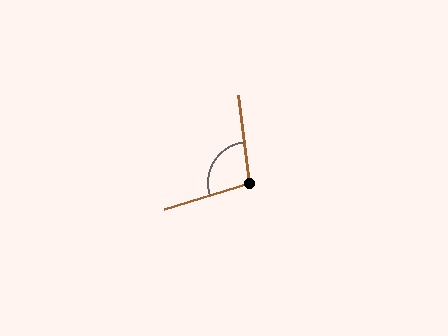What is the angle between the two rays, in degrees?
Approximately 100 degrees.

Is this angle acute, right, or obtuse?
It is obtuse.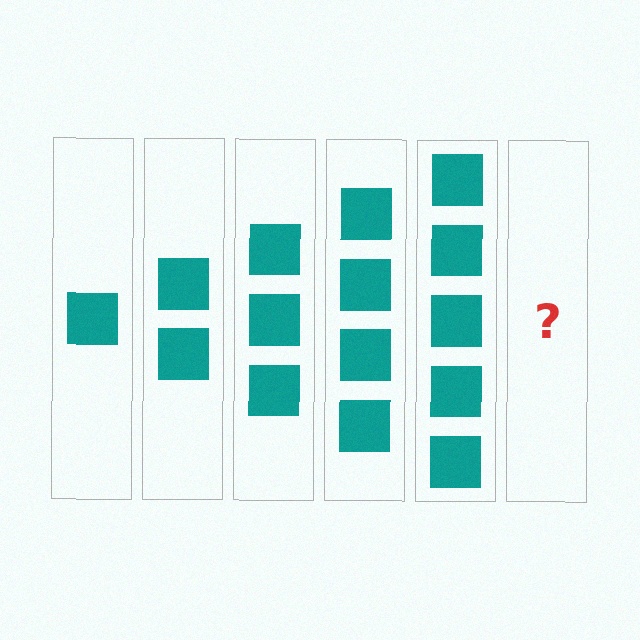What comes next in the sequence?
The next element should be 6 squares.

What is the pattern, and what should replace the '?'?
The pattern is that each step adds one more square. The '?' should be 6 squares.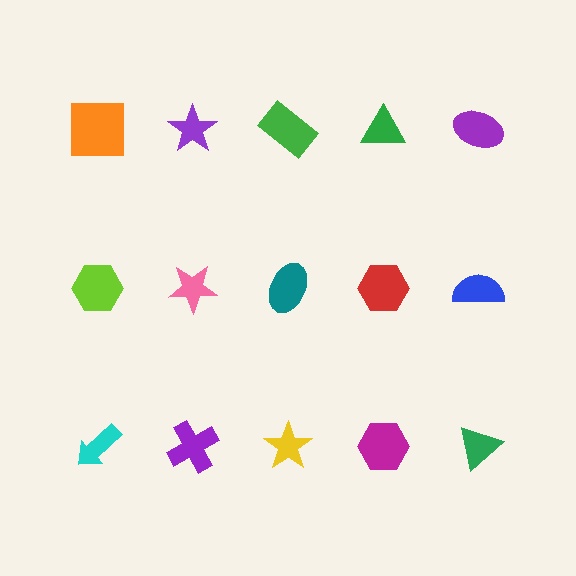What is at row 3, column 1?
A cyan arrow.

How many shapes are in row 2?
5 shapes.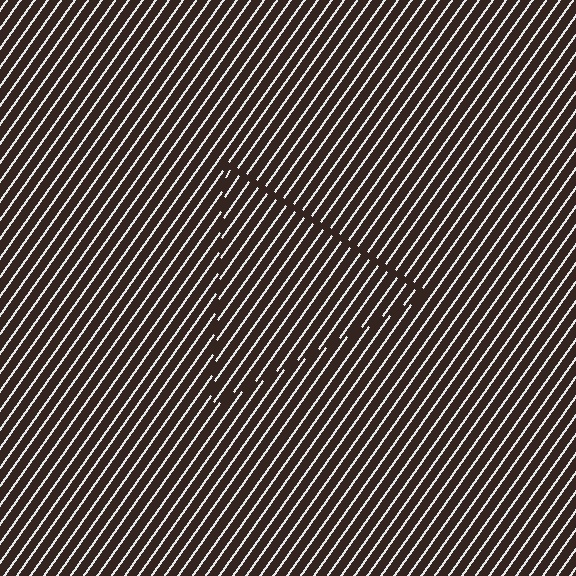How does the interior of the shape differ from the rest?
The interior of the shape contains the same grating, shifted by half a period — the contour is defined by the phase discontinuity where line-ends from the inner and outer gratings abut.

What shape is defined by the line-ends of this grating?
An illusory triangle. The interior of the shape contains the same grating, shifted by half a period — the contour is defined by the phase discontinuity where line-ends from the inner and outer gratings abut.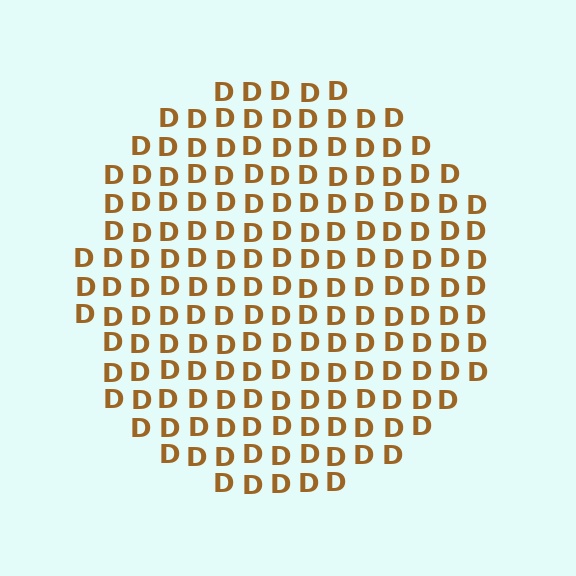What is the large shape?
The large shape is a circle.